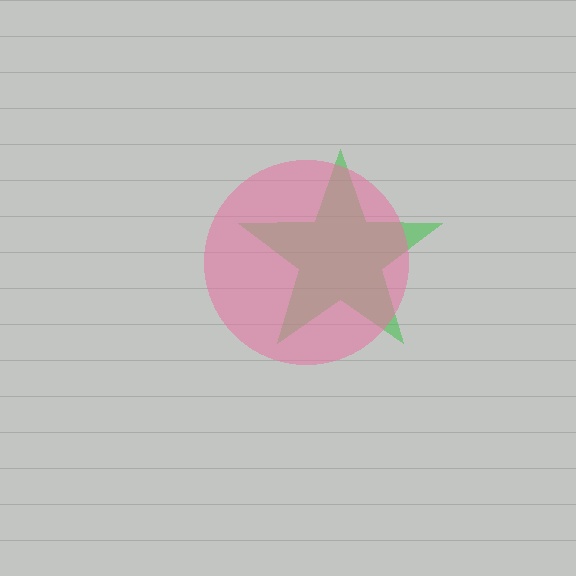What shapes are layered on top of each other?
The layered shapes are: a green star, a pink circle.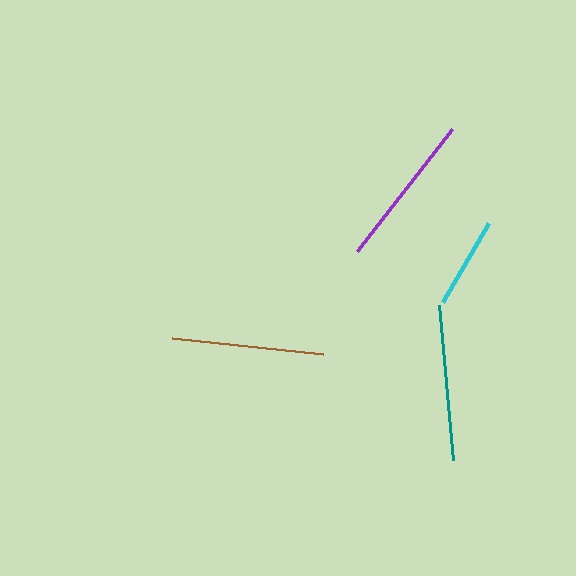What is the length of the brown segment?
The brown segment is approximately 151 pixels long.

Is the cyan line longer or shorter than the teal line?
The teal line is longer than the cyan line.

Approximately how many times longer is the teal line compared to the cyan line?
The teal line is approximately 1.7 times the length of the cyan line.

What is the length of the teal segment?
The teal segment is approximately 156 pixels long.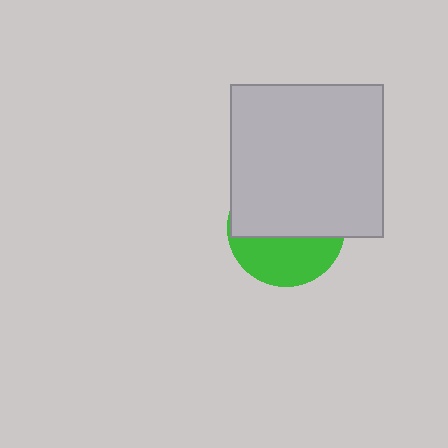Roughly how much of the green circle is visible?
A small part of it is visible (roughly 40%).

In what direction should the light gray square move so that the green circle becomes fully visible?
The light gray square should move up. That is the shortest direction to clear the overlap and leave the green circle fully visible.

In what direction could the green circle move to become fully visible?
The green circle could move down. That would shift it out from behind the light gray square entirely.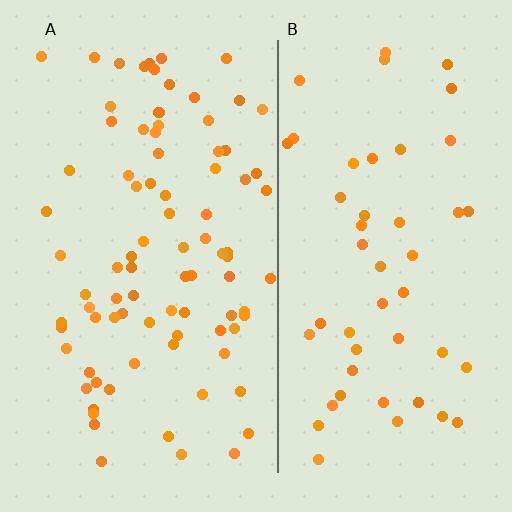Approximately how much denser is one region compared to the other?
Approximately 1.8× — region A over region B.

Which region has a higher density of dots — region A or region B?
A (the left).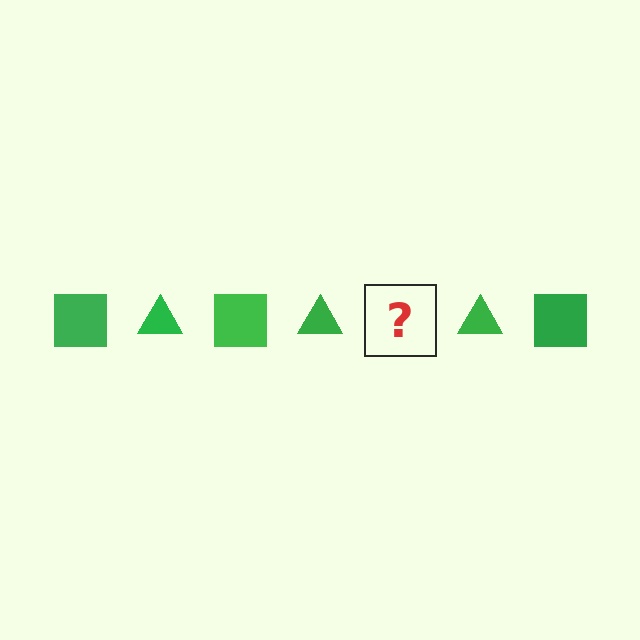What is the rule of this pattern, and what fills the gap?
The rule is that the pattern cycles through square, triangle shapes in green. The gap should be filled with a green square.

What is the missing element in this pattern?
The missing element is a green square.